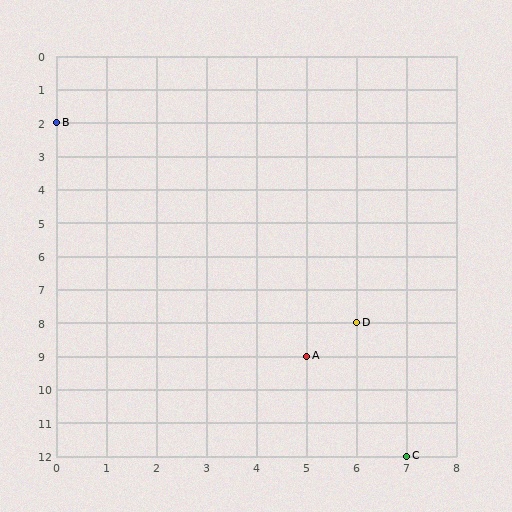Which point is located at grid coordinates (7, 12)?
Point C is at (7, 12).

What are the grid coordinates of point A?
Point A is at grid coordinates (5, 9).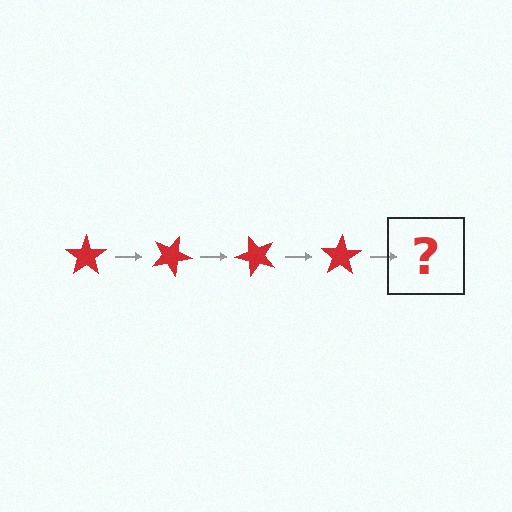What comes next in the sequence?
The next element should be a red star rotated 100 degrees.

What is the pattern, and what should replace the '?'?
The pattern is that the star rotates 25 degrees each step. The '?' should be a red star rotated 100 degrees.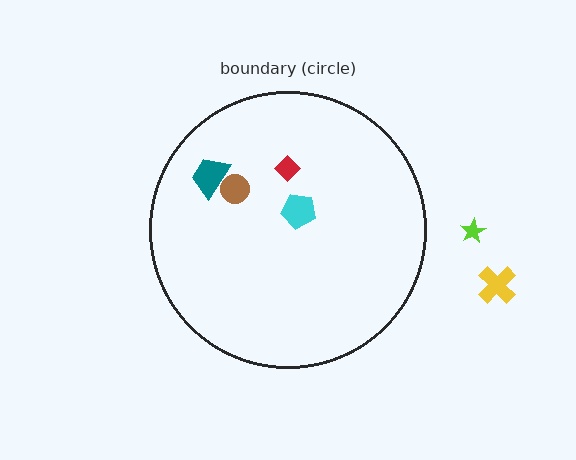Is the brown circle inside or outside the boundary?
Inside.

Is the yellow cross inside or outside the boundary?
Outside.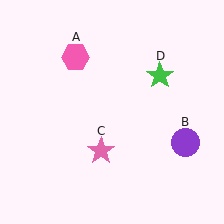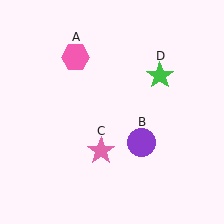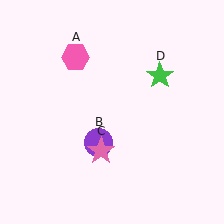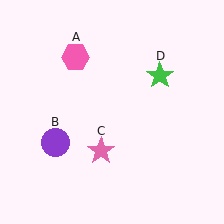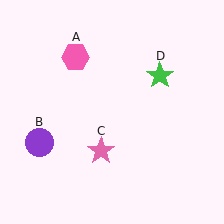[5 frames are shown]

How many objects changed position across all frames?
1 object changed position: purple circle (object B).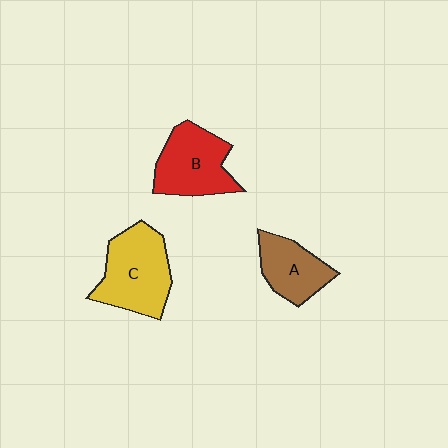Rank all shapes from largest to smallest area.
From largest to smallest: C (yellow), B (red), A (brown).